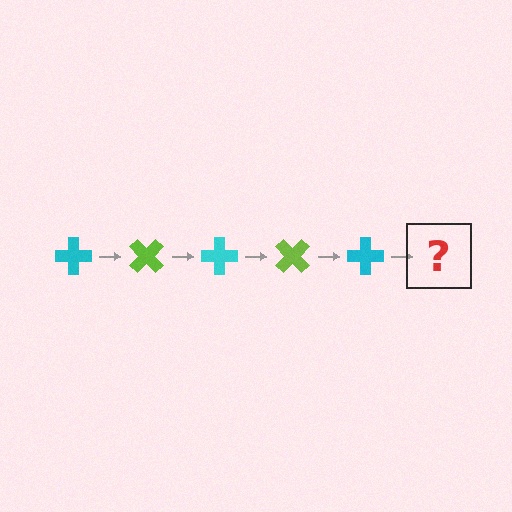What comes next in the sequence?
The next element should be a lime cross, rotated 225 degrees from the start.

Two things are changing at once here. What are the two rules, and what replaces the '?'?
The two rules are that it rotates 45 degrees each step and the color cycles through cyan and lime. The '?' should be a lime cross, rotated 225 degrees from the start.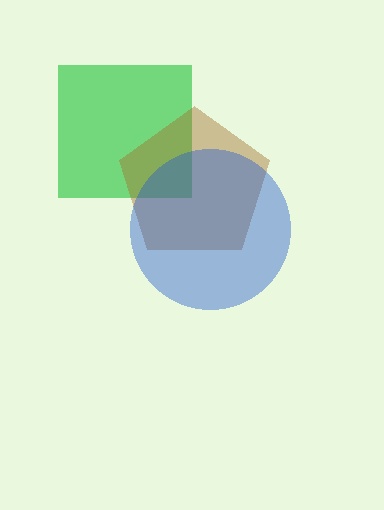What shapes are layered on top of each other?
The layered shapes are: a green square, a brown pentagon, a blue circle.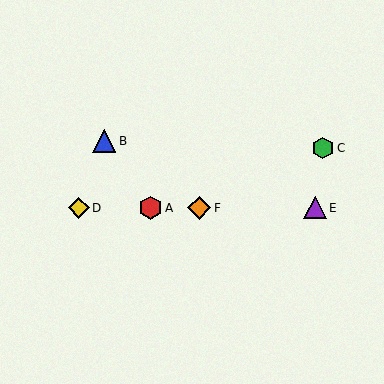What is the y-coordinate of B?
Object B is at y≈141.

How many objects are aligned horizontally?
4 objects (A, D, E, F) are aligned horizontally.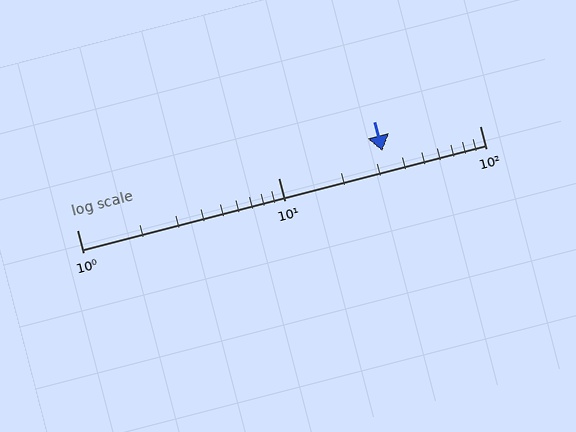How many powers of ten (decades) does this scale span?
The scale spans 2 decades, from 1 to 100.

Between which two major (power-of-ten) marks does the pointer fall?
The pointer is between 10 and 100.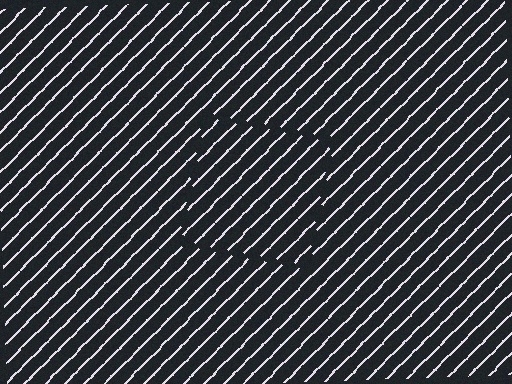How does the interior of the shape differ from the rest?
The interior of the shape contains the same grating, shifted by half a period — the contour is defined by the phase discontinuity where line-ends from the inner and outer gratings abut.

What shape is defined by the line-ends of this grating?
An illusory square. The interior of the shape contains the same grating, shifted by half a period — the contour is defined by the phase discontinuity where line-ends from the inner and outer gratings abut.